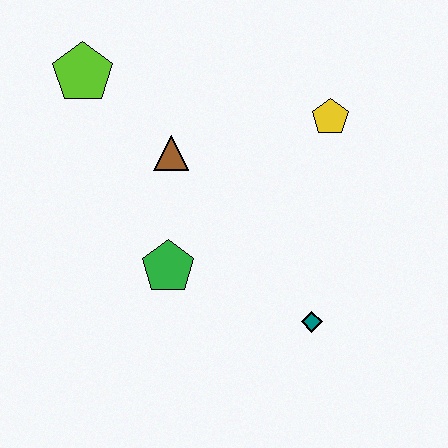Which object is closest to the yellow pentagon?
The brown triangle is closest to the yellow pentagon.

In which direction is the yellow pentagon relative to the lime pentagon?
The yellow pentagon is to the right of the lime pentagon.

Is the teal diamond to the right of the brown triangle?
Yes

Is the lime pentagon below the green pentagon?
No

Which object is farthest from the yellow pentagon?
The lime pentagon is farthest from the yellow pentagon.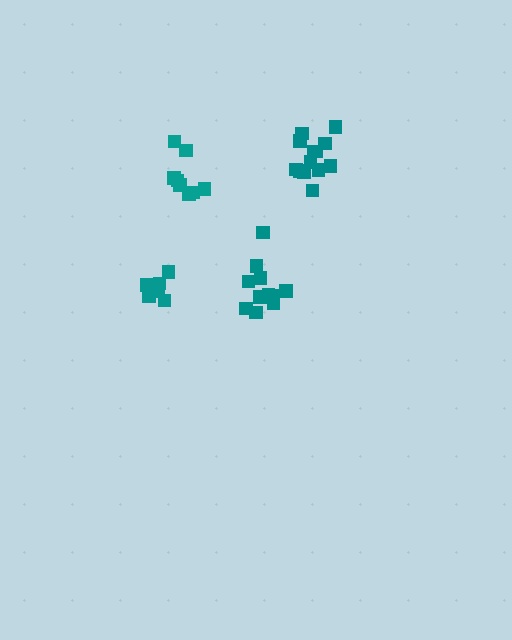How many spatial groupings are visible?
There are 4 spatial groupings.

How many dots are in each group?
Group 1: 8 dots, Group 2: 8 dots, Group 3: 11 dots, Group 4: 13 dots (40 total).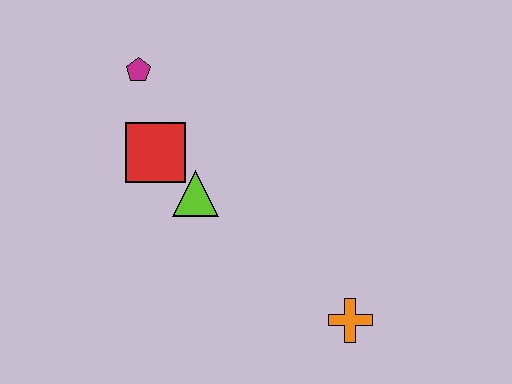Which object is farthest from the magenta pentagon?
The orange cross is farthest from the magenta pentagon.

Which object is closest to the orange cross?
The lime triangle is closest to the orange cross.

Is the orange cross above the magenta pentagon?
No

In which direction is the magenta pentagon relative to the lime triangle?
The magenta pentagon is above the lime triangle.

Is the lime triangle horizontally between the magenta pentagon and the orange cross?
Yes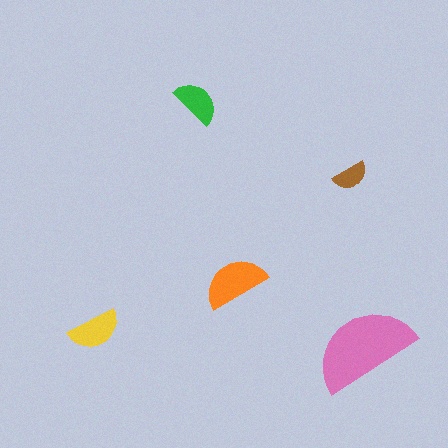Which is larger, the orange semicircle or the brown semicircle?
The orange one.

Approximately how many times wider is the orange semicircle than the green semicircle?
About 1.5 times wider.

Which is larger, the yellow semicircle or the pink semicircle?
The pink one.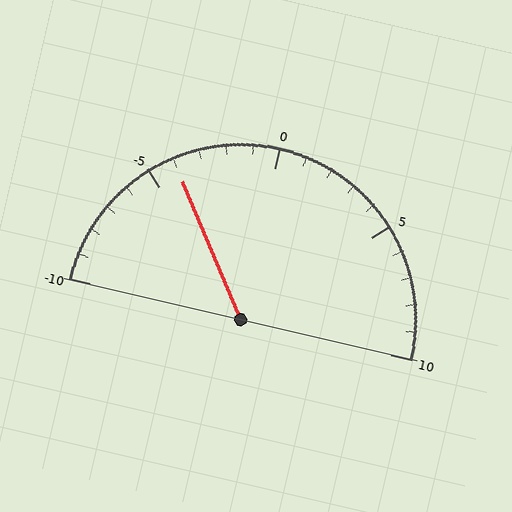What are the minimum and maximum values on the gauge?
The gauge ranges from -10 to 10.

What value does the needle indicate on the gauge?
The needle indicates approximately -4.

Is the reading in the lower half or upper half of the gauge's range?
The reading is in the lower half of the range (-10 to 10).